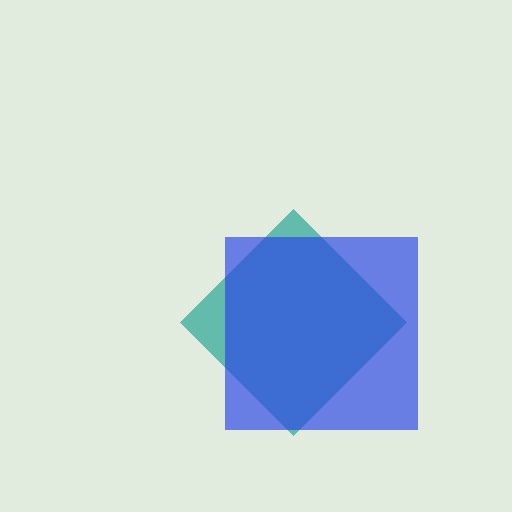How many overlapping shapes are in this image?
There are 2 overlapping shapes in the image.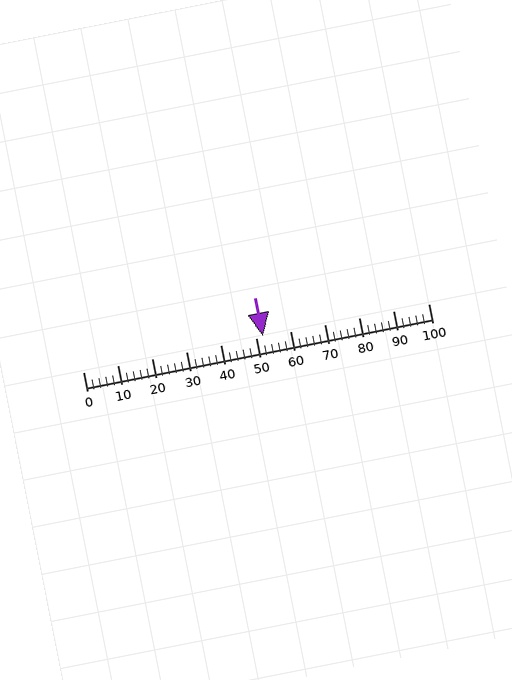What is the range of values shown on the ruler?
The ruler shows values from 0 to 100.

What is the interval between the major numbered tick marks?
The major tick marks are spaced 10 units apart.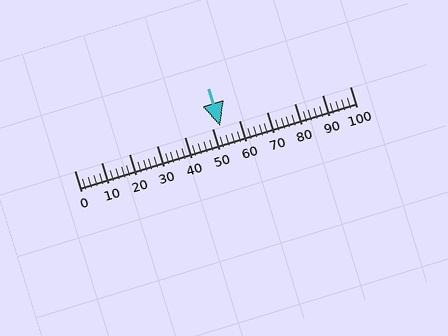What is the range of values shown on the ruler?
The ruler shows values from 0 to 100.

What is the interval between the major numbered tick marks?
The major tick marks are spaced 10 units apart.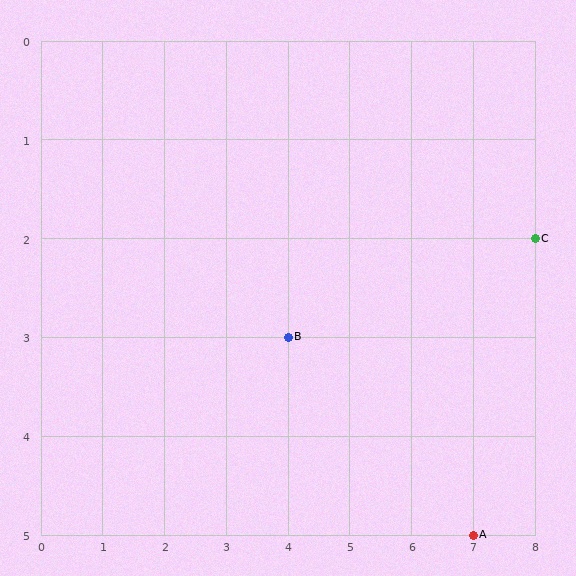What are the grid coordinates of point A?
Point A is at grid coordinates (7, 5).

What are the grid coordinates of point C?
Point C is at grid coordinates (8, 2).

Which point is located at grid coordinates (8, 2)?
Point C is at (8, 2).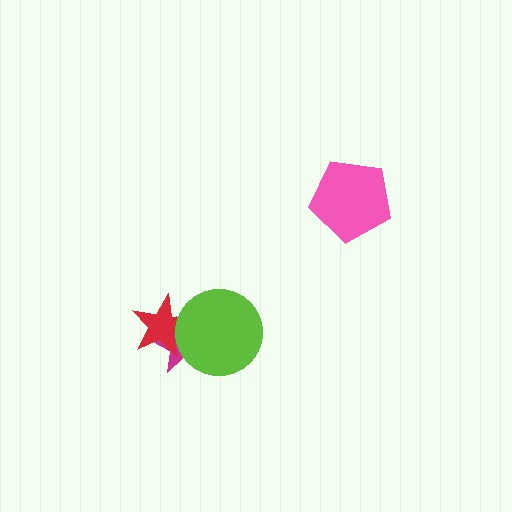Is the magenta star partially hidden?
Yes, it is partially covered by another shape.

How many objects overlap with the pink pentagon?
0 objects overlap with the pink pentagon.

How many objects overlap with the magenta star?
2 objects overlap with the magenta star.